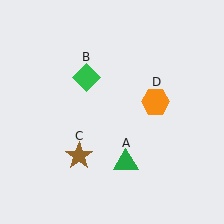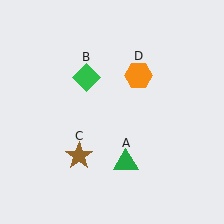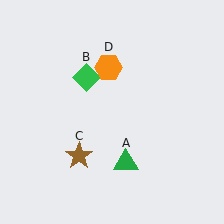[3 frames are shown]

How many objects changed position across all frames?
1 object changed position: orange hexagon (object D).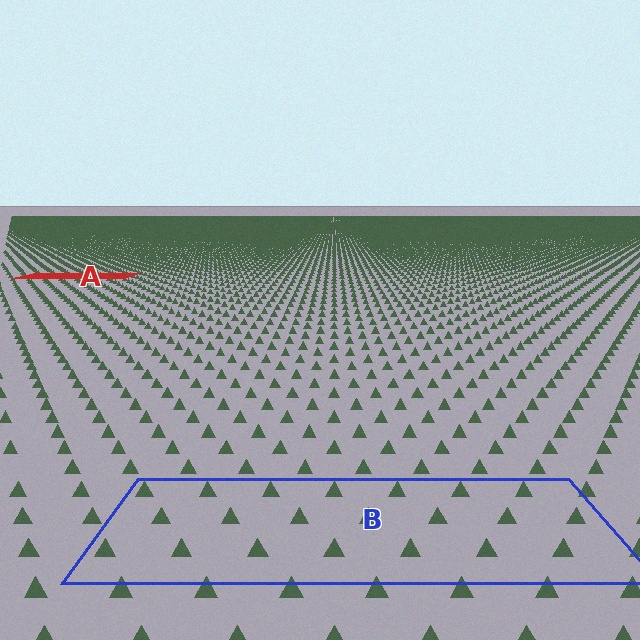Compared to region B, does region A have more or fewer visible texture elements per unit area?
Region A has more texture elements per unit area — they are packed more densely because it is farther away.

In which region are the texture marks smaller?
The texture marks are smaller in region A, because it is farther away.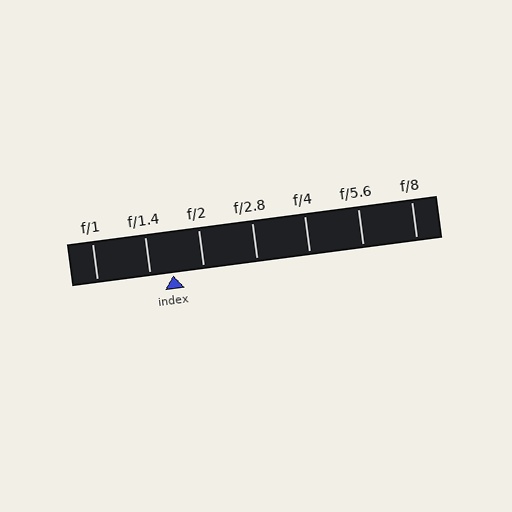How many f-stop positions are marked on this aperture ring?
There are 7 f-stop positions marked.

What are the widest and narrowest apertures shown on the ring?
The widest aperture shown is f/1 and the narrowest is f/8.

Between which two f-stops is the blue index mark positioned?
The index mark is between f/1.4 and f/2.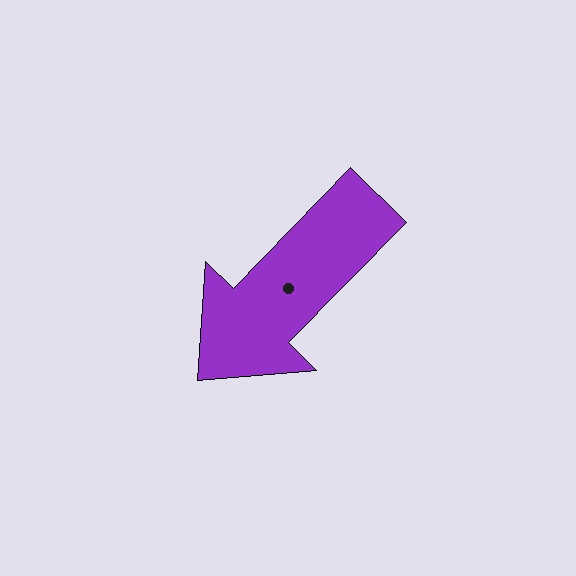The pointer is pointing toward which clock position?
Roughly 7 o'clock.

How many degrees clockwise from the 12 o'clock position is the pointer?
Approximately 224 degrees.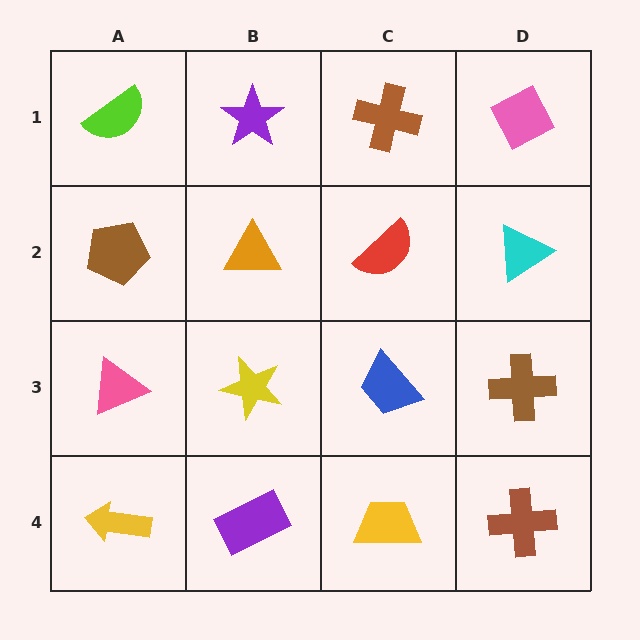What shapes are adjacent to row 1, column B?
An orange triangle (row 2, column B), a lime semicircle (row 1, column A), a brown cross (row 1, column C).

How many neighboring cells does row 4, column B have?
3.